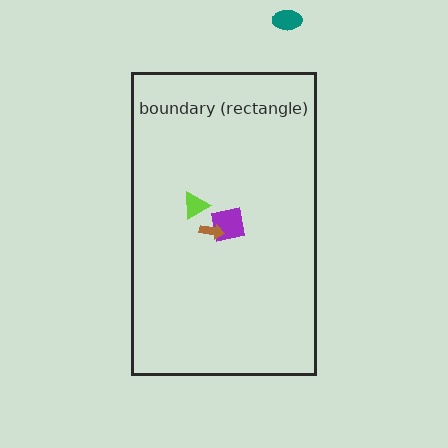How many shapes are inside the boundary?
3 inside, 1 outside.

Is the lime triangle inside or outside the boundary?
Inside.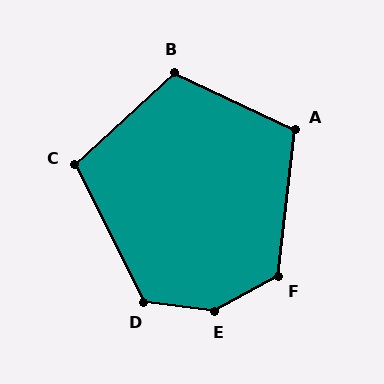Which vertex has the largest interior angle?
E, at approximately 145 degrees.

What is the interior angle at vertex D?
Approximately 123 degrees (obtuse).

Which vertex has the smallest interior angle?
C, at approximately 106 degrees.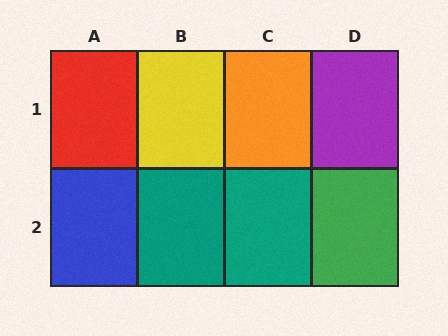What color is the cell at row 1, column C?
Orange.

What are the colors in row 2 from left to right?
Blue, teal, teal, green.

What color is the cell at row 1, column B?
Yellow.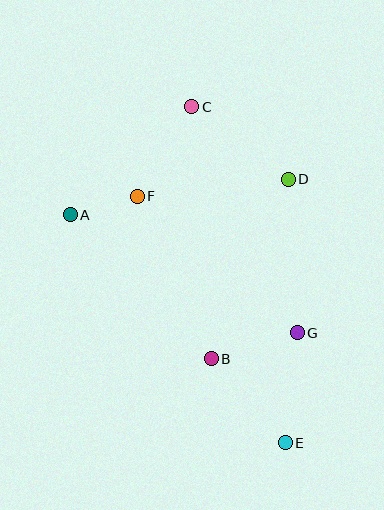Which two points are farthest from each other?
Points C and E are farthest from each other.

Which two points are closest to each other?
Points A and F are closest to each other.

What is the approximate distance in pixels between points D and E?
The distance between D and E is approximately 264 pixels.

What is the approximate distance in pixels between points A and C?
The distance between A and C is approximately 162 pixels.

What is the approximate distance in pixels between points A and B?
The distance between A and B is approximately 202 pixels.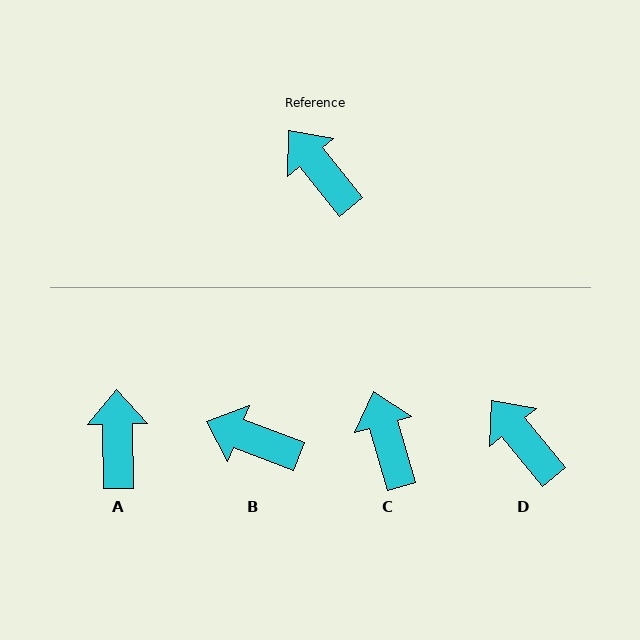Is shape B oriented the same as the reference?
No, it is off by about 30 degrees.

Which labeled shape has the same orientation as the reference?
D.